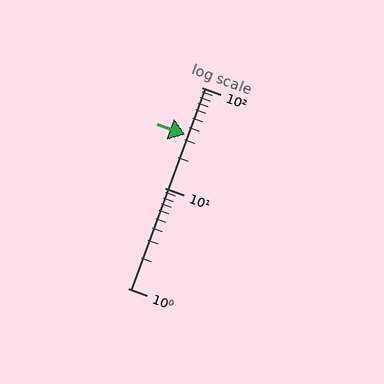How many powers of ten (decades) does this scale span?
The scale spans 2 decades, from 1 to 100.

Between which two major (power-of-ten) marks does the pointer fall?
The pointer is between 10 and 100.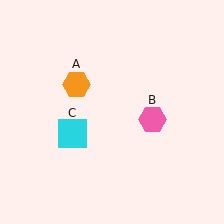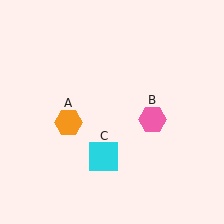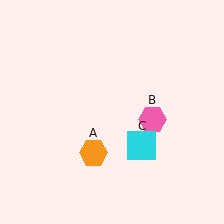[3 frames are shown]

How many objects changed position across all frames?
2 objects changed position: orange hexagon (object A), cyan square (object C).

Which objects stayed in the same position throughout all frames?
Pink hexagon (object B) remained stationary.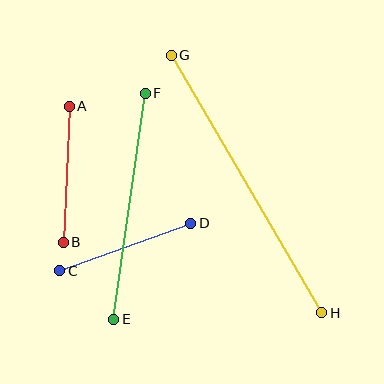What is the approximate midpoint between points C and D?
The midpoint is at approximately (125, 247) pixels.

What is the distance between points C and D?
The distance is approximately 139 pixels.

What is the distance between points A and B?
The distance is approximately 136 pixels.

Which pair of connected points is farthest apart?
Points G and H are farthest apart.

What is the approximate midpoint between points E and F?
The midpoint is at approximately (129, 206) pixels.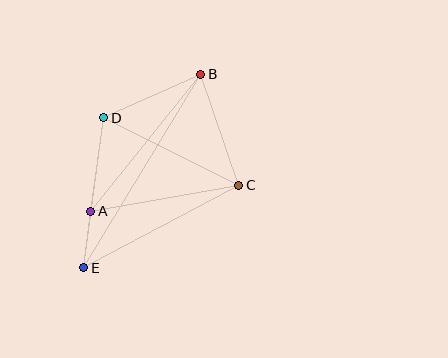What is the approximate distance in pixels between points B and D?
The distance between B and D is approximately 107 pixels.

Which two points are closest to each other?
Points A and E are closest to each other.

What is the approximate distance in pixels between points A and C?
The distance between A and C is approximately 150 pixels.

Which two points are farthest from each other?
Points B and E are farthest from each other.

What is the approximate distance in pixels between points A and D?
The distance between A and D is approximately 94 pixels.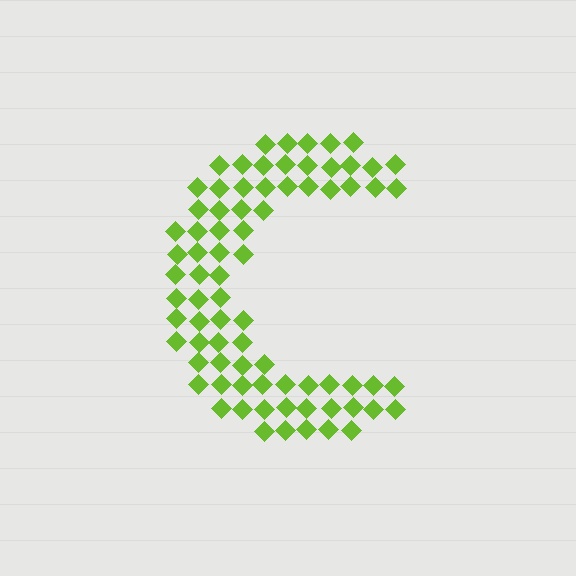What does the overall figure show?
The overall figure shows the letter C.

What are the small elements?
The small elements are diamonds.